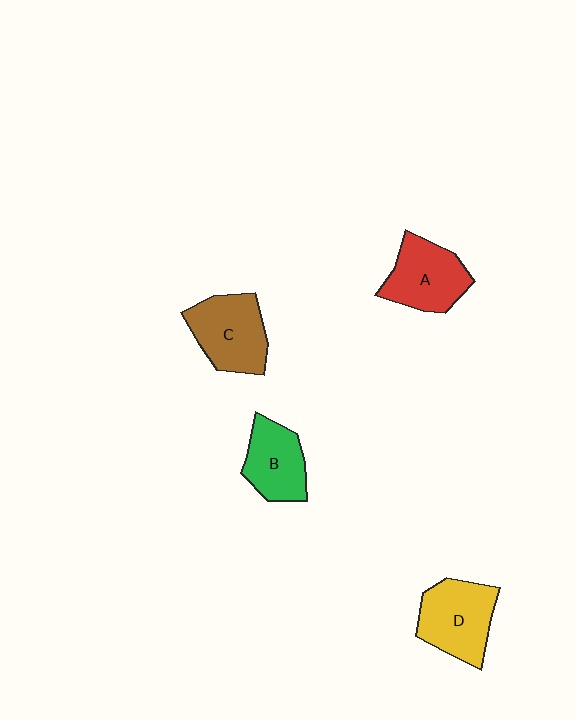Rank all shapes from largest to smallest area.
From largest to smallest: D (yellow), C (brown), A (red), B (green).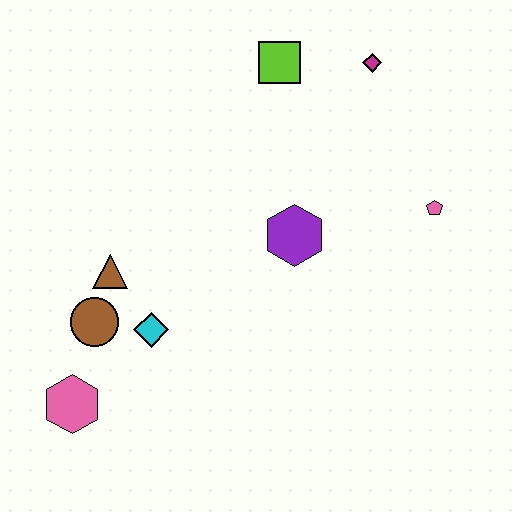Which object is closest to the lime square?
The magenta diamond is closest to the lime square.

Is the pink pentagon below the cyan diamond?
No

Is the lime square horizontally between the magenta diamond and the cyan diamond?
Yes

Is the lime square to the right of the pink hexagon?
Yes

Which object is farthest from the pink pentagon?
The pink hexagon is farthest from the pink pentagon.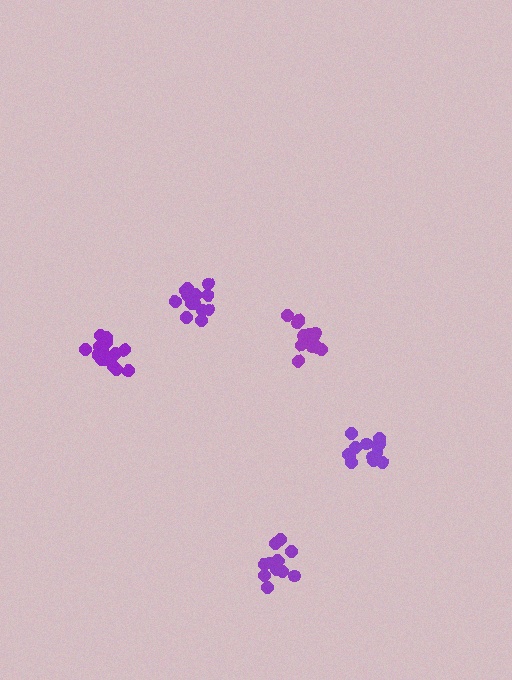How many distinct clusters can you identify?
There are 5 distinct clusters.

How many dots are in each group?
Group 1: 16 dots, Group 2: 13 dots, Group 3: 15 dots, Group 4: 11 dots, Group 5: 14 dots (69 total).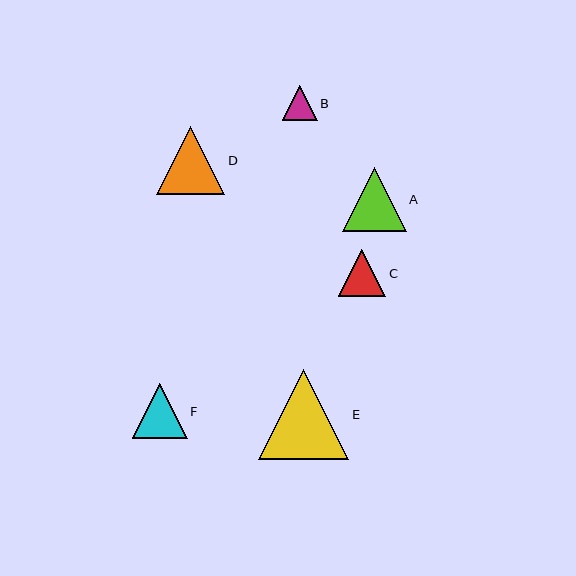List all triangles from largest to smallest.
From largest to smallest: E, D, A, F, C, B.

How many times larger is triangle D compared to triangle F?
Triangle D is approximately 1.2 times the size of triangle F.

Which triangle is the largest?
Triangle E is the largest with a size of approximately 90 pixels.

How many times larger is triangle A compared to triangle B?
Triangle A is approximately 1.8 times the size of triangle B.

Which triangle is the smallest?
Triangle B is the smallest with a size of approximately 35 pixels.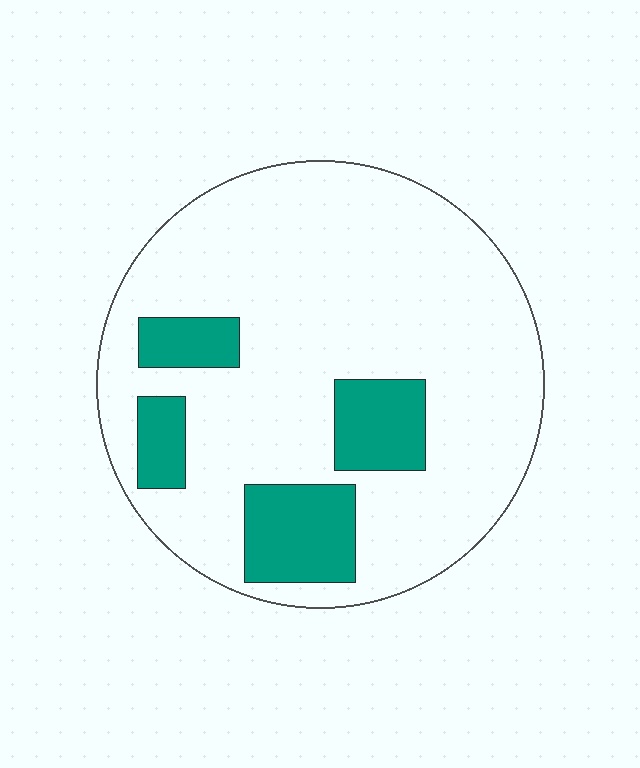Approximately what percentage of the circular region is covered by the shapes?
Approximately 20%.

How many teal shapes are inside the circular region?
4.